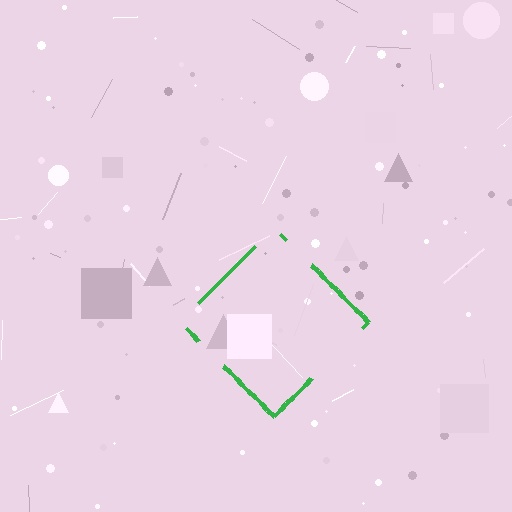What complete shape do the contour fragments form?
The contour fragments form a diamond.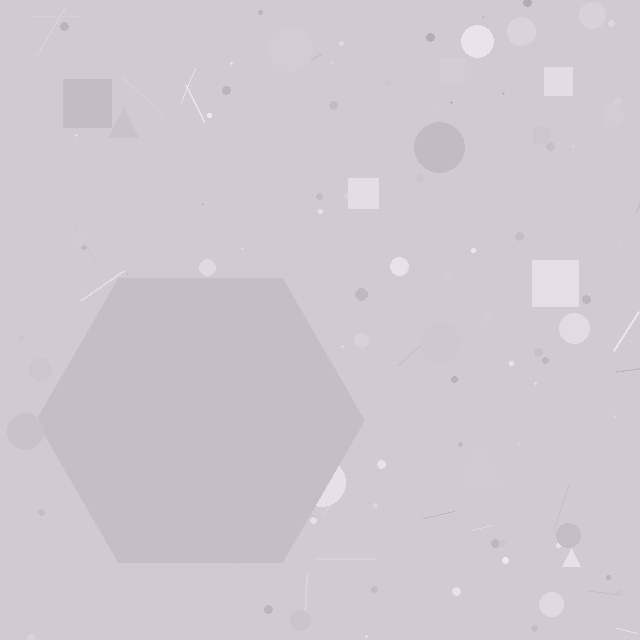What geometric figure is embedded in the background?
A hexagon is embedded in the background.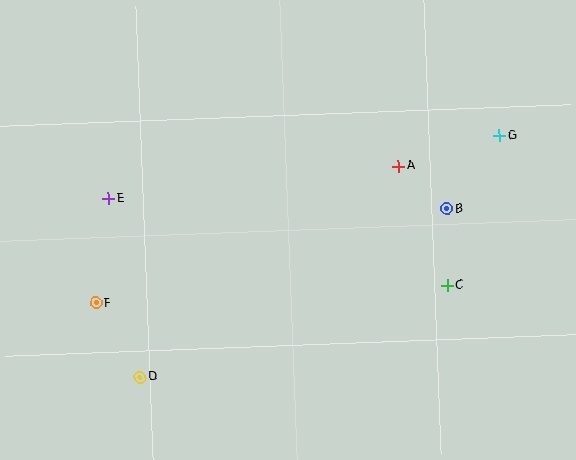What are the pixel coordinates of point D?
Point D is at (140, 377).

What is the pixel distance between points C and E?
The distance between C and E is 350 pixels.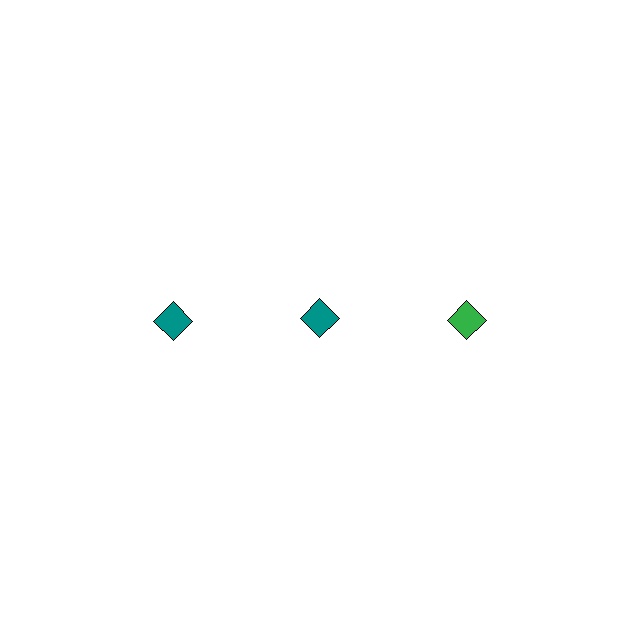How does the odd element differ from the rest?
It has a different color: green instead of teal.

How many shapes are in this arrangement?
There are 3 shapes arranged in a grid pattern.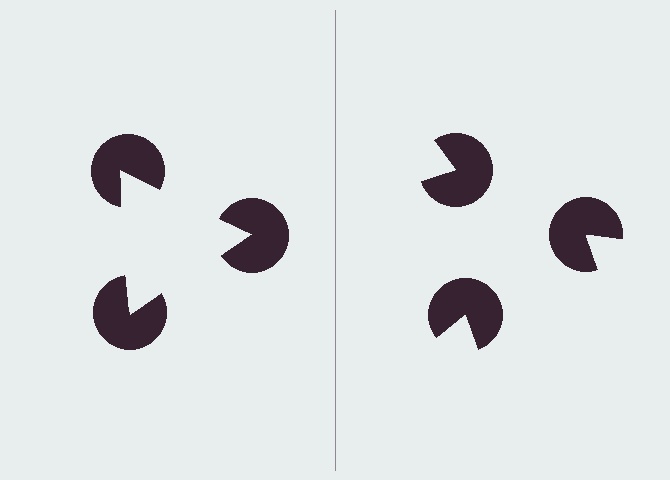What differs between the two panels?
The pac-man discs are positioned identically on both sides; only the wedge orientations differ. On the left they align to a triangle; on the right they are misaligned.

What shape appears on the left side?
An illusory triangle.